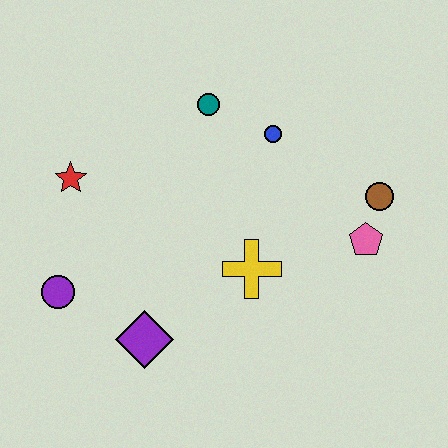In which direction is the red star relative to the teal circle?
The red star is to the left of the teal circle.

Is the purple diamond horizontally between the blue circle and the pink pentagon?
No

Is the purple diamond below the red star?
Yes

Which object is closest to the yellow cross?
The pink pentagon is closest to the yellow cross.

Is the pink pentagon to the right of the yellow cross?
Yes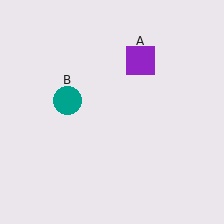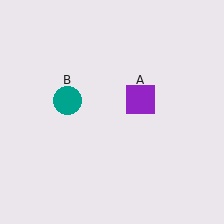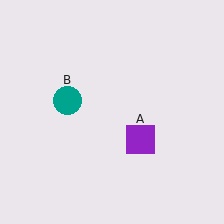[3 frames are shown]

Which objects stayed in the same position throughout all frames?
Teal circle (object B) remained stationary.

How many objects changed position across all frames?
1 object changed position: purple square (object A).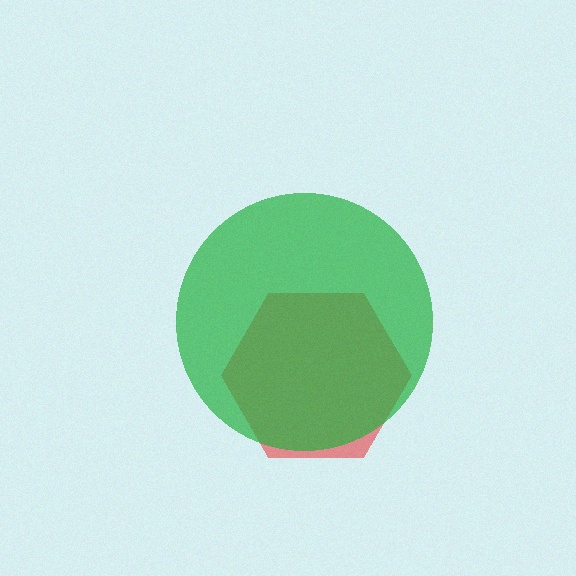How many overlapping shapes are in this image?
There are 2 overlapping shapes in the image.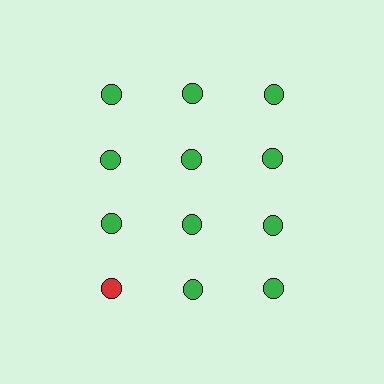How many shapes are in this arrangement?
There are 12 shapes arranged in a grid pattern.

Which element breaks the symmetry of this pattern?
The red circle in the fourth row, leftmost column breaks the symmetry. All other shapes are green circles.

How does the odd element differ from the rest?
It has a different color: red instead of green.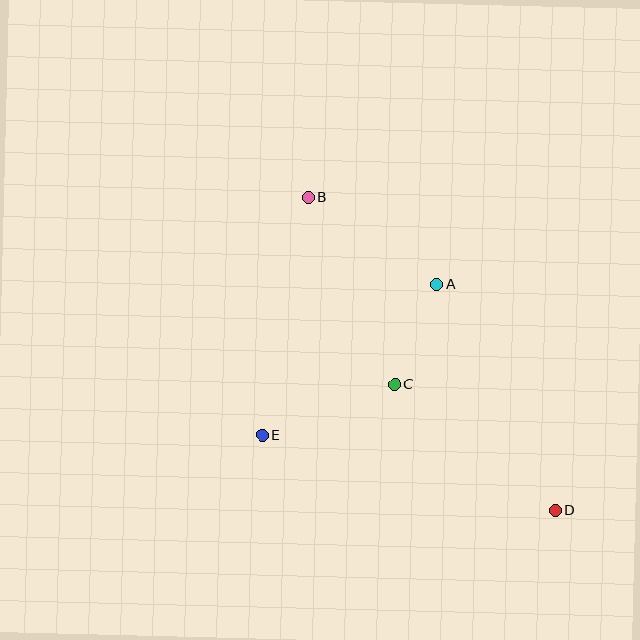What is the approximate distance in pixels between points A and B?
The distance between A and B is approximately 156 pixels.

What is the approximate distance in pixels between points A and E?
The distance between A and E is approximately 231 pixels.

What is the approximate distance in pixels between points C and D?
The distance between C and D is approximately 204 pixels.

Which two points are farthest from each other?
Points B and D are farthest from each other.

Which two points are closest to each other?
Points A and C are closest to each other.